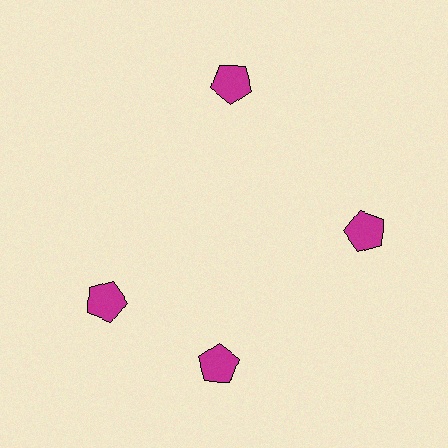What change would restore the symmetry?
The symmetry would be restored by rotating it back into even spacing with its neighbors so that all 4 pentagons sit at equal angles and equal distance from the center.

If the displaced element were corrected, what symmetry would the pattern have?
It would have 4-fold rotational symmetry — the pattern would map onto itself every 90 degrees.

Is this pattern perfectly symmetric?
No. The 4 magenta pentagons are arranged in a ring, but one element near the 9 o'clock position is rotated out of alignment along the ring, breaking the 4-fold rotational symmetry.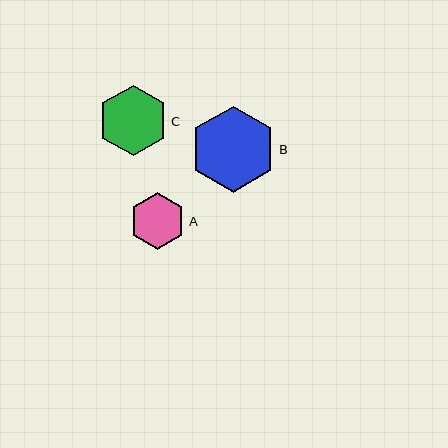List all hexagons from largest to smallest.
From largest to smallest: B, C, A.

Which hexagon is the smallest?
Hexagon A is the smallest with a size of approximately 56 pixels.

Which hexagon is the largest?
Hexagon B is the largest with a size of approximately 86 pixels.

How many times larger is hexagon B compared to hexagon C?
Hexagon B is approximately 1.2 times the size of hexagon C.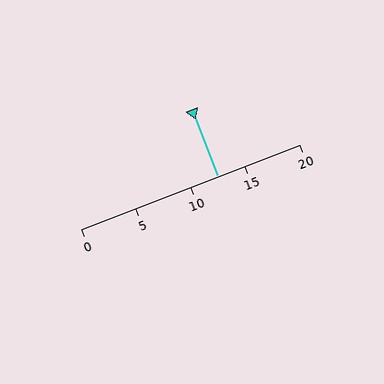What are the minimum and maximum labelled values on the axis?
The axis runs from 0 to 20.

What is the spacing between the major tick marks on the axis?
The major ticks are spaced 5 apart.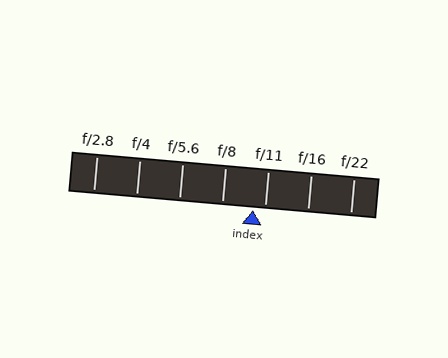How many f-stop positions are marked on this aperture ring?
There are 7 f-stop positions marked.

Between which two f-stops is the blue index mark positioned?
The index mark is between f/8 and f/11.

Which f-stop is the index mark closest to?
The index mark is closest to f/11.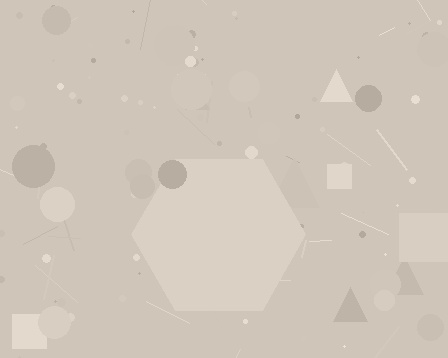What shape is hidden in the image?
A hexagon is hidden in the image.